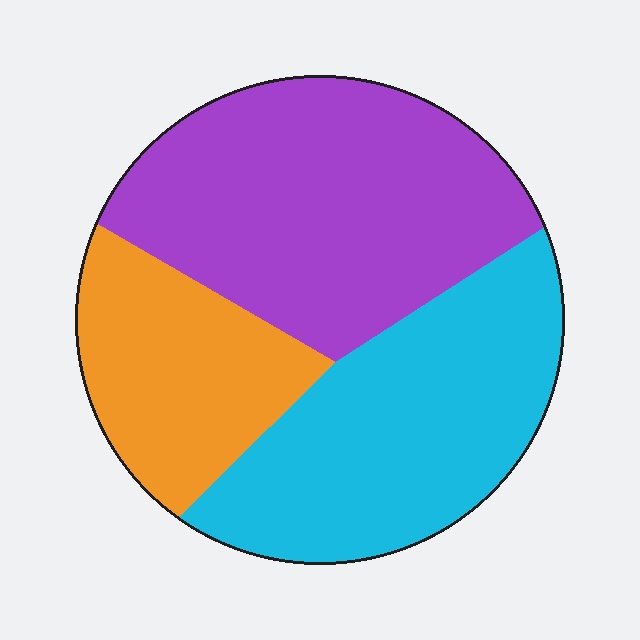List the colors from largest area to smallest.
From largest to smallest: purple, cyan, orange.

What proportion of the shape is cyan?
Cyan takes up about three eighths (3/8) of the shape.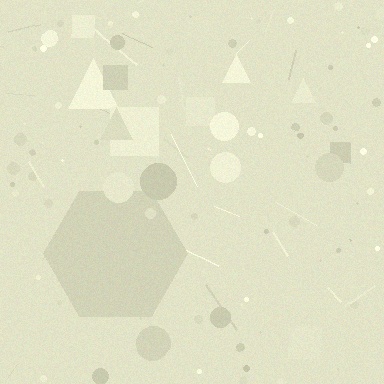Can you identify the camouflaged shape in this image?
The camouflaged shape is a hexagon.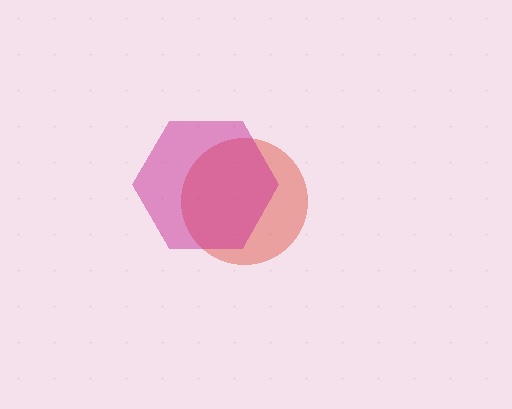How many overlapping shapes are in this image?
There are 2 overlapping shapes in the image.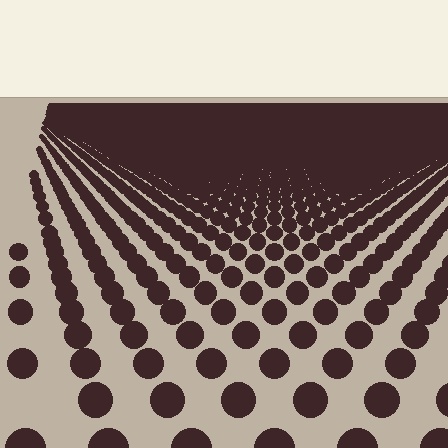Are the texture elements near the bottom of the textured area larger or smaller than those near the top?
Larger. Near the bottom, elements are closer to the viewer and appear at a bigger on-screen size.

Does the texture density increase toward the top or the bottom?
Density increases toward the top.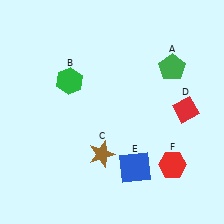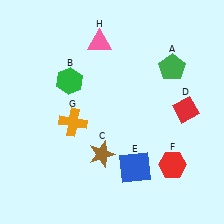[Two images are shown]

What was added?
An orange cross (G), a pink triangle (H) were added in Image 2.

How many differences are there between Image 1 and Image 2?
There are 2 differences between the two images.